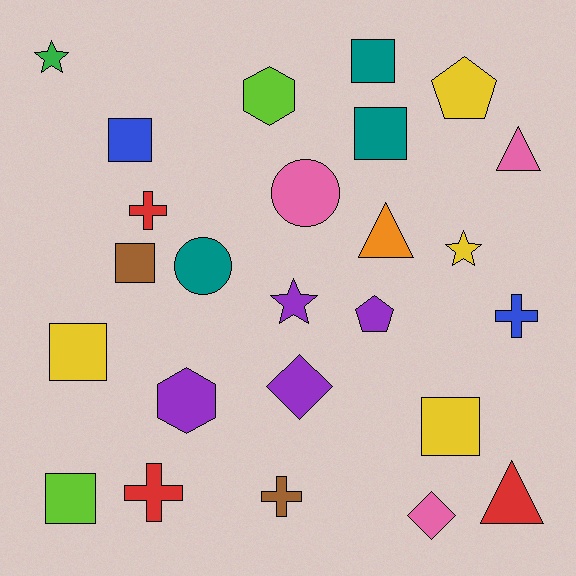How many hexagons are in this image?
There are 2 hexagons.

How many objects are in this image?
There are 25 objects.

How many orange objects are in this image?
There is 1 orange object.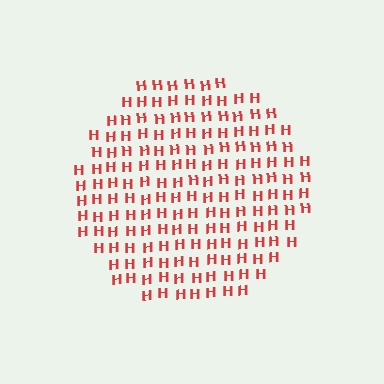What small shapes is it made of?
It is made of small letter H's.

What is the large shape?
The large shape is a circle.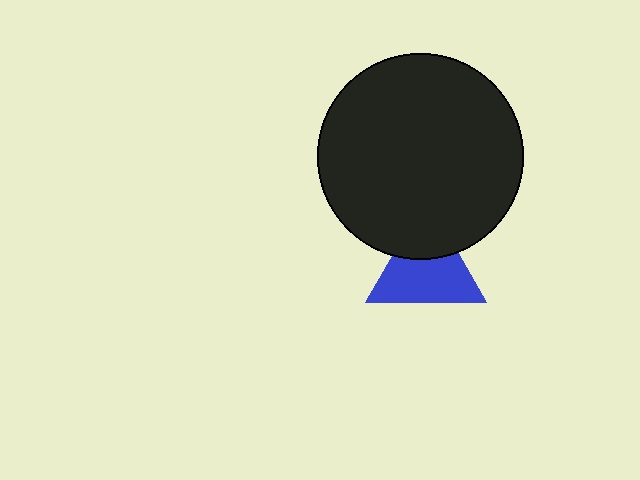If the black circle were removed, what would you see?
You would see the complete blue triangle.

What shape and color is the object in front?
The object in front is a black circle.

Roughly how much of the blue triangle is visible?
Most of it is visible (roughly 67%).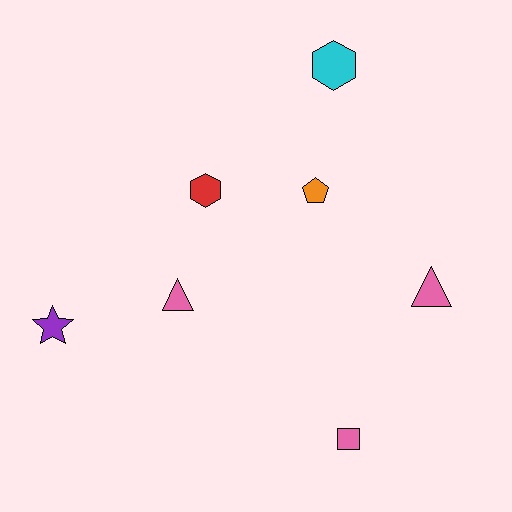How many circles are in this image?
There are no circles.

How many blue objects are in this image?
There are no blue objects.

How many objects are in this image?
There are 7 objects.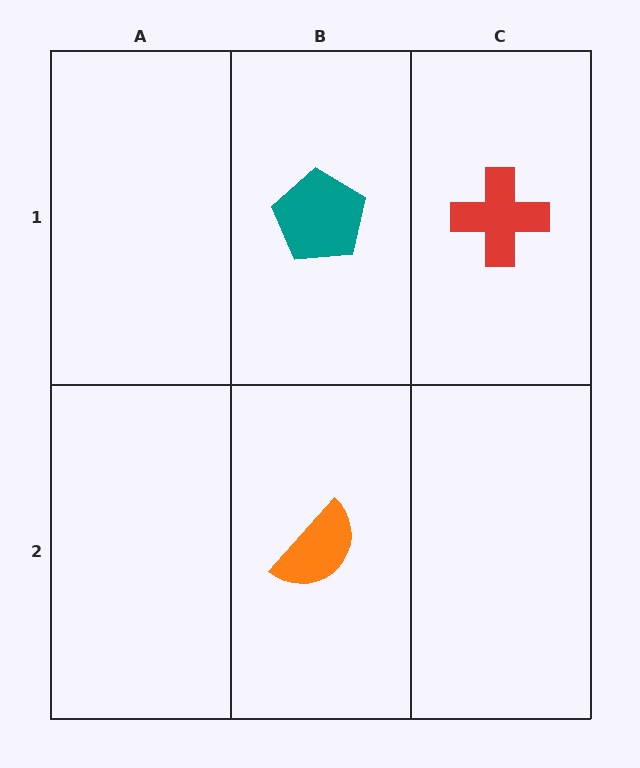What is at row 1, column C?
A red cross.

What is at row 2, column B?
An orange semicircle.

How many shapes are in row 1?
2 shapes.